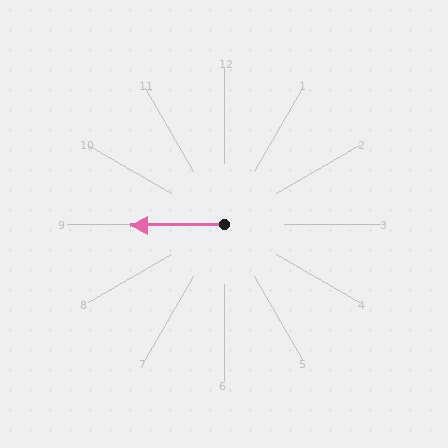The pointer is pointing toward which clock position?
Roughly 9 o'clock.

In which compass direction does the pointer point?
West.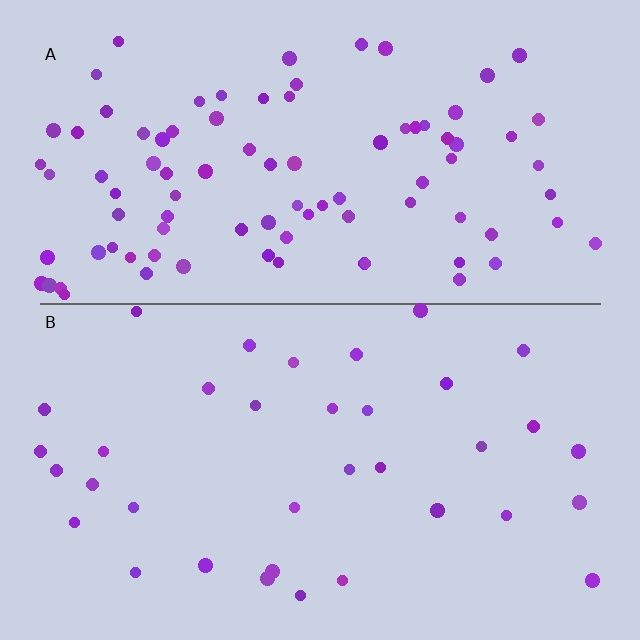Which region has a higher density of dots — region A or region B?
A (the top).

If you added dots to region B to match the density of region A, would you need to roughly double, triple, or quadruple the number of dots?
Approximately triple.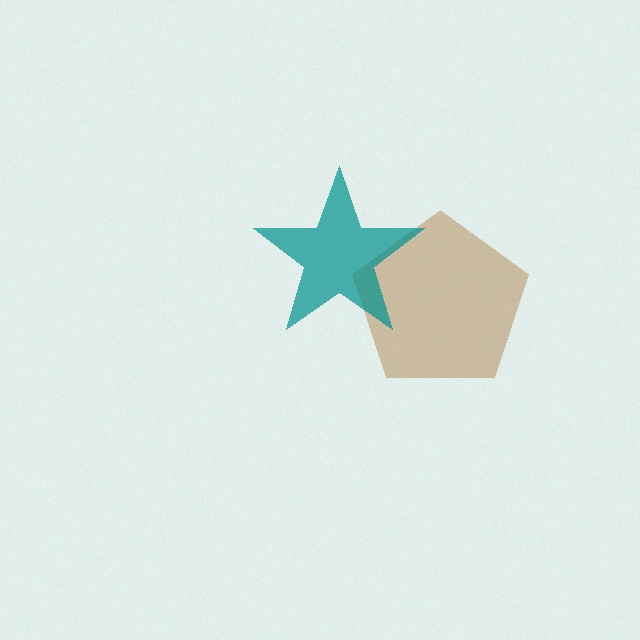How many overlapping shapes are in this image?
There are 2 overlapping shapes in the image.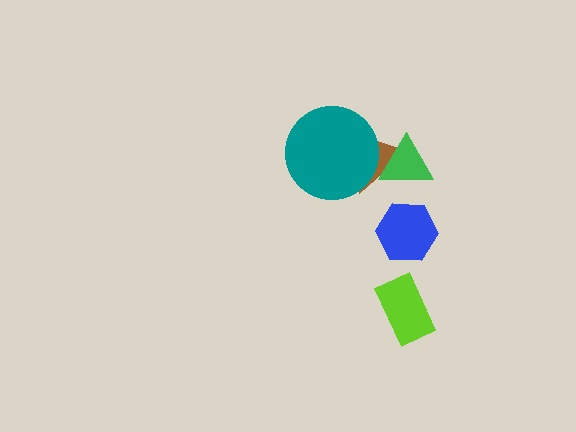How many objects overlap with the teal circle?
1 object overlaps with the teal circle.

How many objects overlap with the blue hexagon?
0 objects overlap with the blue hexagon.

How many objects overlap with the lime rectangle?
0 objects overlap with the lime rectangle.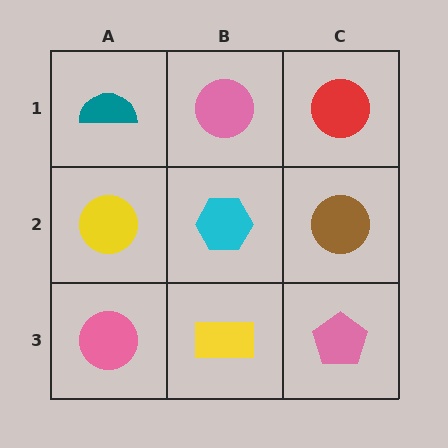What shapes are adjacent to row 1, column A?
A yellow circle (row 2, column A), a pink circle (row 1, column B).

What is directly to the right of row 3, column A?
A yellow rectangle.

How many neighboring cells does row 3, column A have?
2.